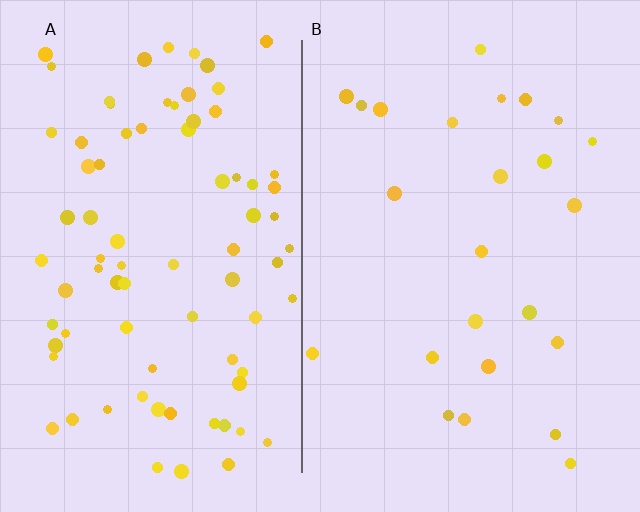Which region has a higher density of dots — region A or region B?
A (the left).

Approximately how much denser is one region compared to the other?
Approximately 3.3× — region A over region B.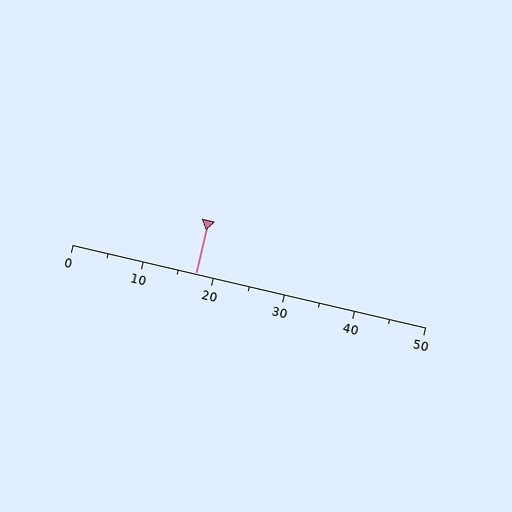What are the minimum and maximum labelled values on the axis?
The axis runs from 0 to 50.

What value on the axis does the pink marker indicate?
The marker indicates approximately 17.5.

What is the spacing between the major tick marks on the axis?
The major ticks are spaced 10 apart.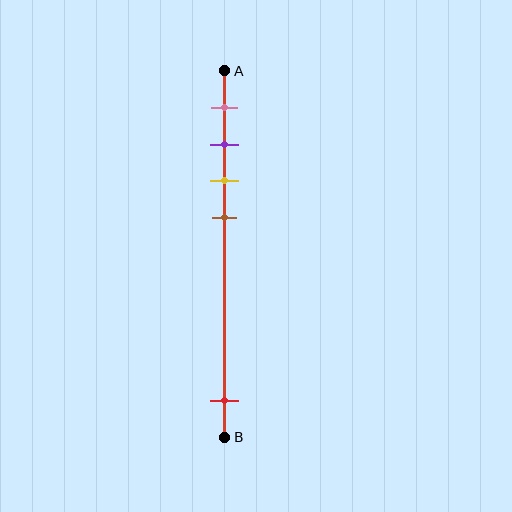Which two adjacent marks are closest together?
The purple and yellow marks are the closest adjacent pair.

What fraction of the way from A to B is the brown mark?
The brown mark is approximately 40% (0.4) of the way from A to B.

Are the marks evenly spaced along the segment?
No, the marks are not evenly spaced.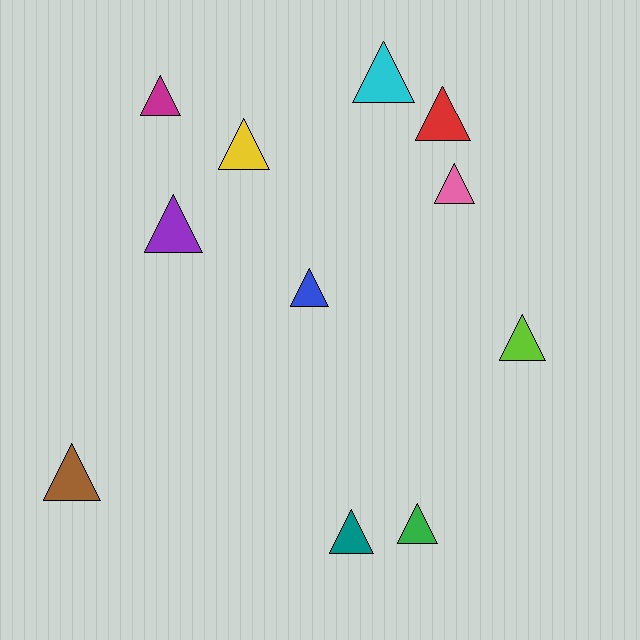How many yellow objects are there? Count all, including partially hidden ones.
There is 1 yellow object.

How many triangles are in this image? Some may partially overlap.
There are 11 triangles.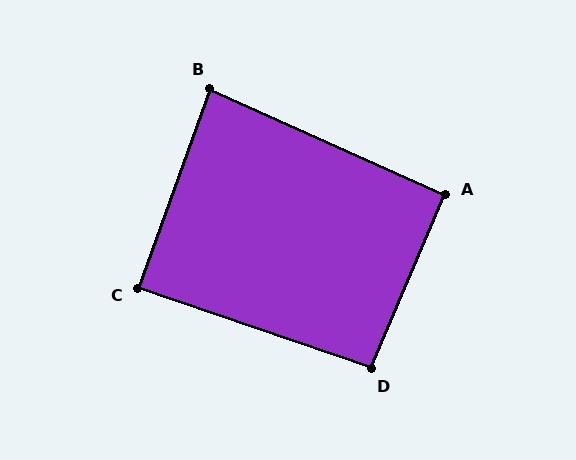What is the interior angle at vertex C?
Approximately 89 degrees (approximately right).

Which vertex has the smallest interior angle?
B, at approximately 86 degrees.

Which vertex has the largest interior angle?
D, at approximately 94 degrees.